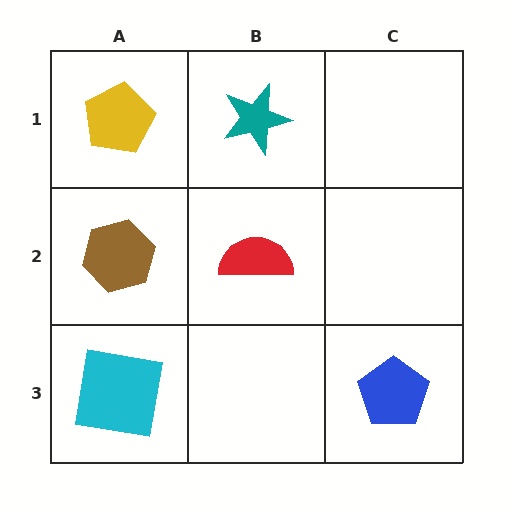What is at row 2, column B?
A red semicircle.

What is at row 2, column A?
A brown hexagon.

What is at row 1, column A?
A yellow pentagon.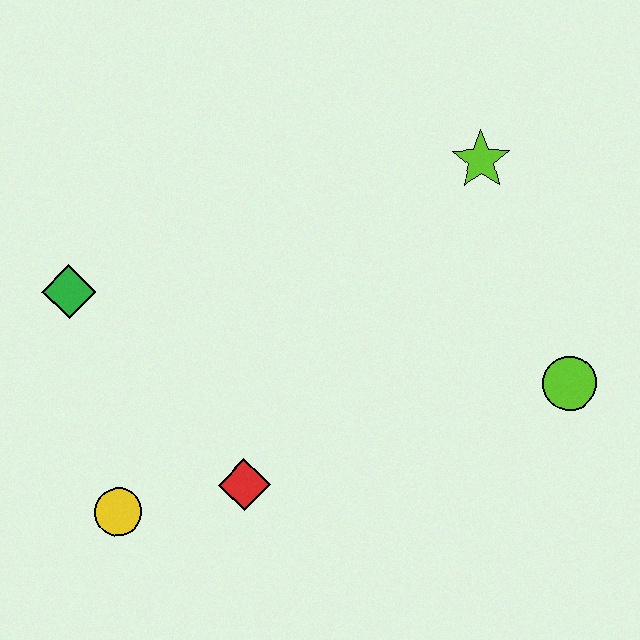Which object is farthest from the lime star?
The yellow circle is farthest from the lime star.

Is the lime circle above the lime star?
No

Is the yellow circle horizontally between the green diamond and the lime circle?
Yes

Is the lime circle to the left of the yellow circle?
No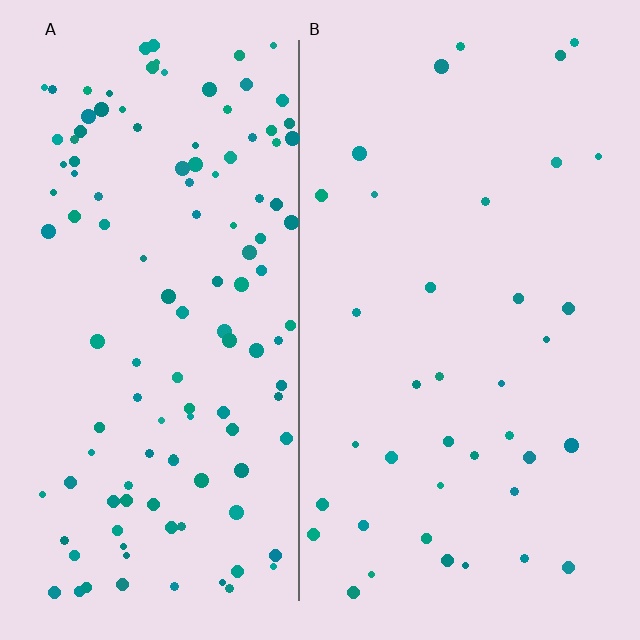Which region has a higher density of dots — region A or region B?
A (the left).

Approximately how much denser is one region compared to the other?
Approximately 3.2× — region A over region B.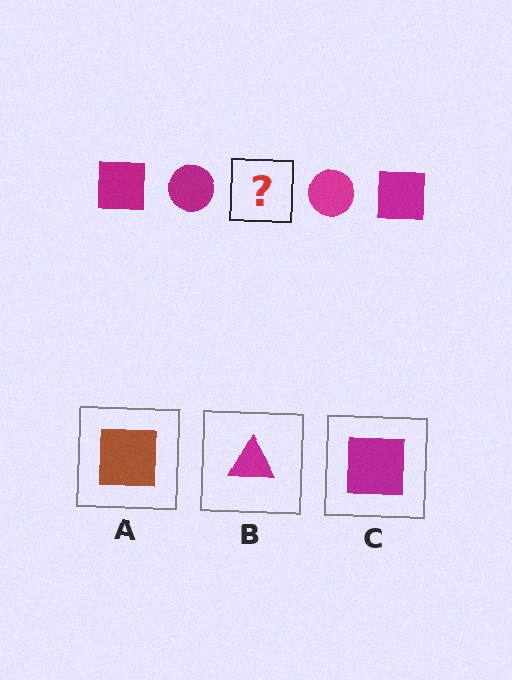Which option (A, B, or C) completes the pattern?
C.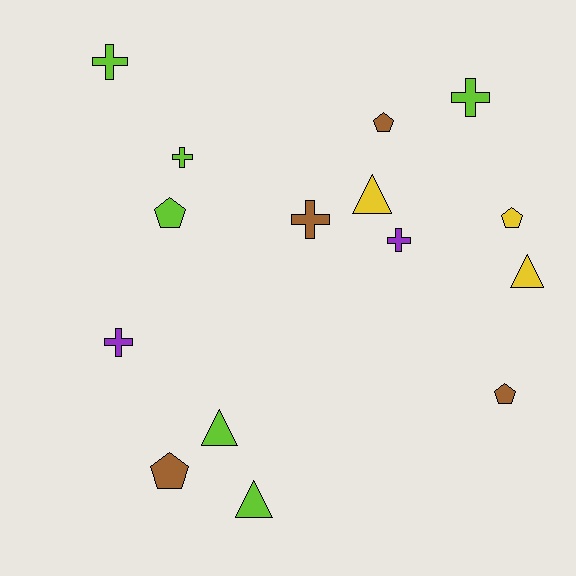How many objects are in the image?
There are 15 objects.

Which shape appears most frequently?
Cross, with 6 objects.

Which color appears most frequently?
Lime, with 6 objects.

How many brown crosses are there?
There is 1 brown cross.